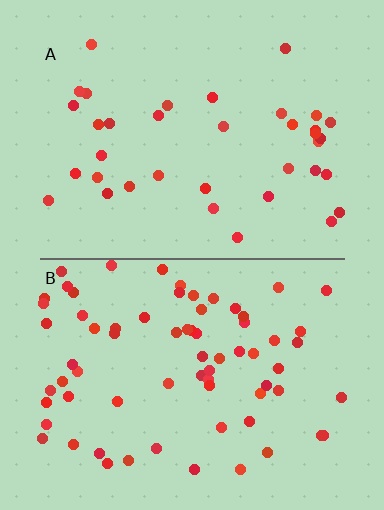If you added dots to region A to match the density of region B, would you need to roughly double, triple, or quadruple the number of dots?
Approximately double.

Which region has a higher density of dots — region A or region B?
B (the bottom).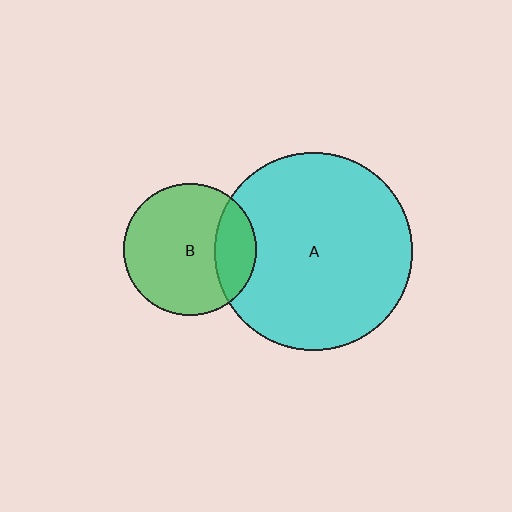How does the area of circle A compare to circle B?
Approximately 2.2 times.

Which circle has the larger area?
Circle A (cyan).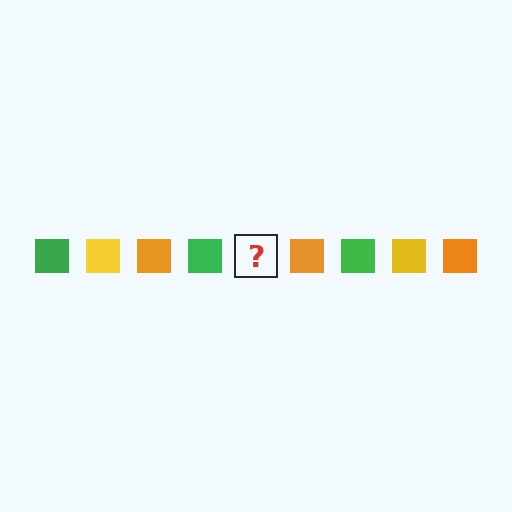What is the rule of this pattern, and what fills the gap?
The rule is that the pattern cycles through green, yellow, orange squares. The gap should be filled with a yellow square.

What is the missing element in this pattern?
The missing element is a yellow square.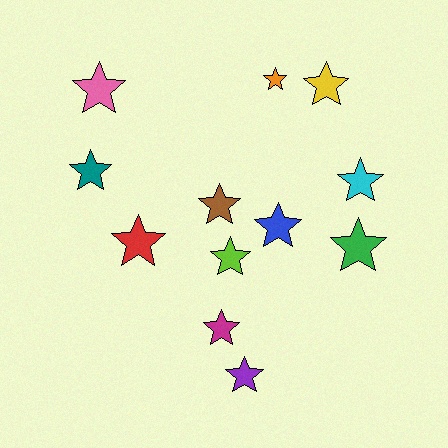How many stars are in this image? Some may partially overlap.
There are 12 stars.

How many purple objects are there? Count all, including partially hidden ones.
There is 1 purple object.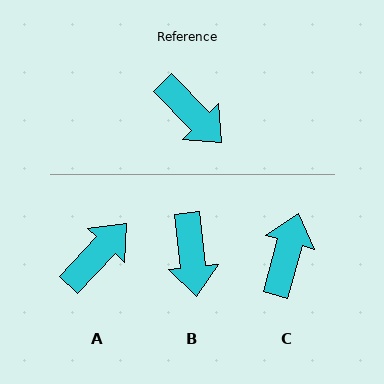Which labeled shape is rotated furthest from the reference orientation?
C, about 120 degrees away.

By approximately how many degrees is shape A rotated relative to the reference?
Approximately 93 degrees counter-clockwise.